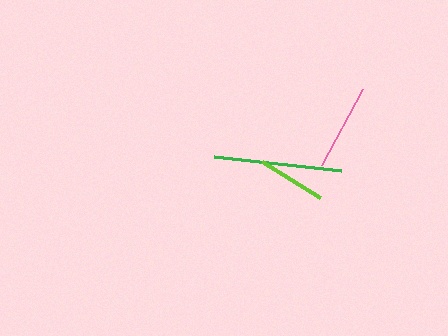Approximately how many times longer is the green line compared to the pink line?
The green line is approximately 1.5 times the length of the pink line.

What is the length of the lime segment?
The lime segment is approximately 68 pixels long.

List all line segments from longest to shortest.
From longest to shortest: green, pink, lime.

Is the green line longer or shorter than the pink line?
The green line is longer than the pink line.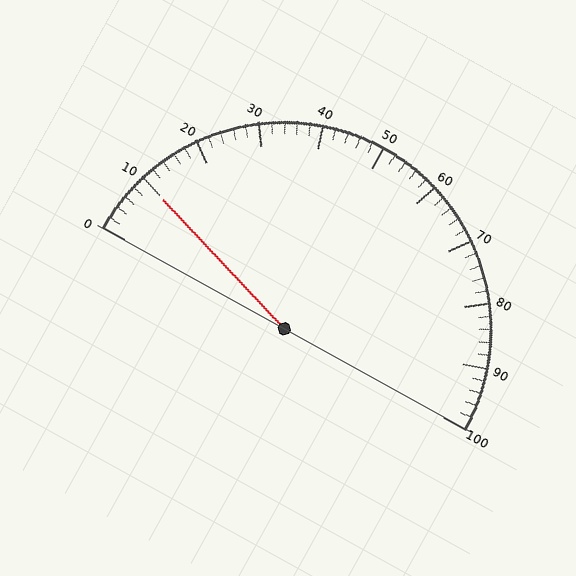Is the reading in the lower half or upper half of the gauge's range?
The reading is in the lower half of the range (0 to 100).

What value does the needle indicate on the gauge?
The needle indicates approximately 10.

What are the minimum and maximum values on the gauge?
The gauge ranges from 0 to 100.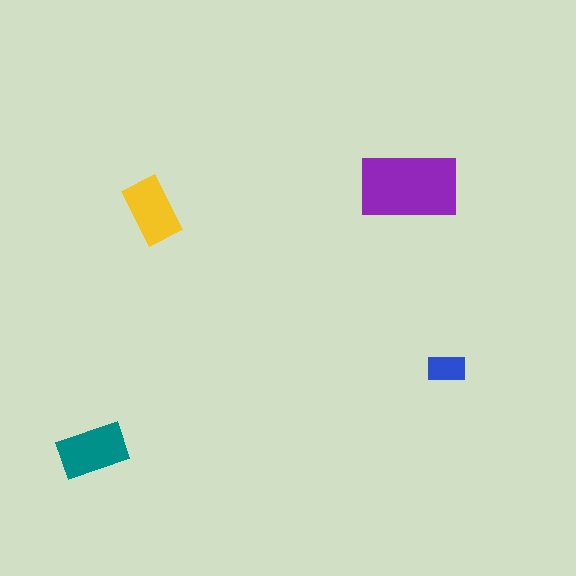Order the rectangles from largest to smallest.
the purple one, the teal one, the yellow one, the blue one.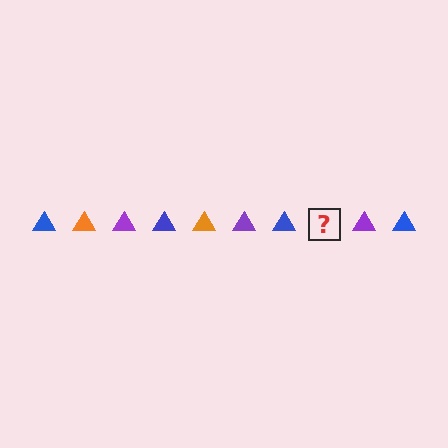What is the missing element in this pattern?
The missing element is an orange triangle.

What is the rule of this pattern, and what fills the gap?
The rule is that the pattern cycles through blue, orange, purple triangles. The gap should be filled with an orange triangle.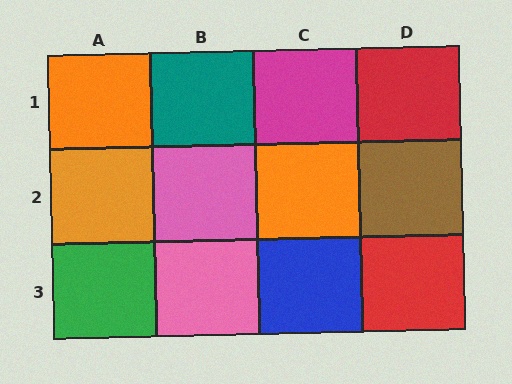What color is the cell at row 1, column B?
Teal.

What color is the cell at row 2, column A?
Orange.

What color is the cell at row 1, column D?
Red.